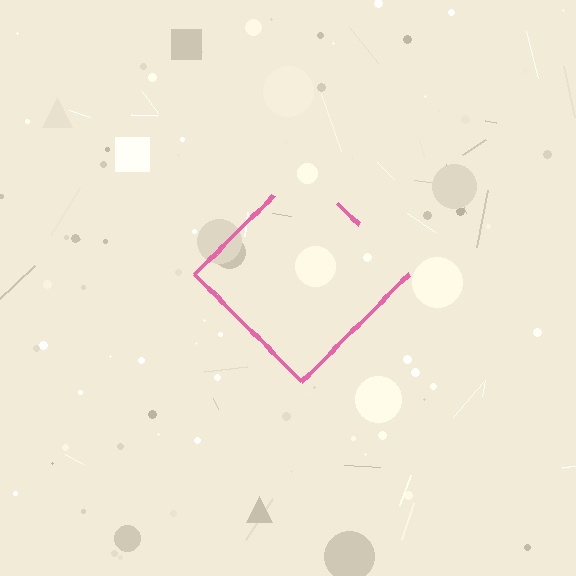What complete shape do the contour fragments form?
The contour fragments form a diamond.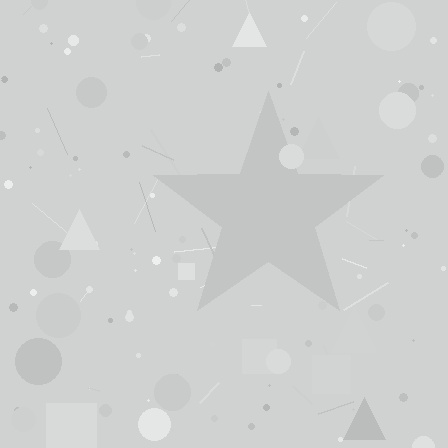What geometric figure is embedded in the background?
A star is embedded in the background.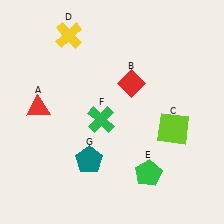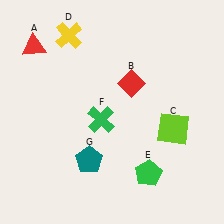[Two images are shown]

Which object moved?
The red triangle (A) moved up.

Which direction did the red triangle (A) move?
The red triangle (A) moved up.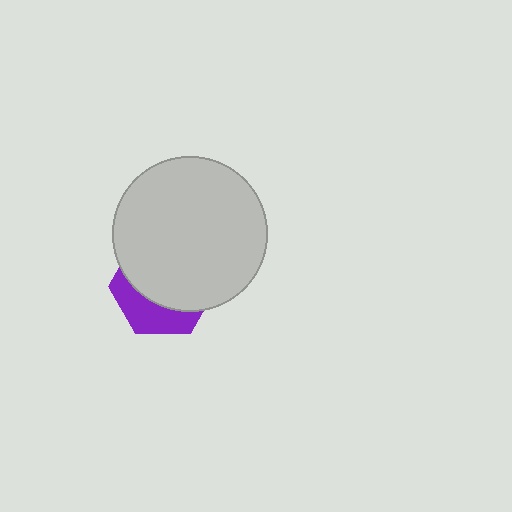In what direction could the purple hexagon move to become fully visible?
The purple hexagon could move down. That would shift it out from behind the light gray circle entirely.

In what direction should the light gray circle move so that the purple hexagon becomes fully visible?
The light gray circle should move up. That is the shortest direction to clear the overlap and leave the purple hexagon fully visible.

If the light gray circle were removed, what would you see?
You would see the complete purple hexagon.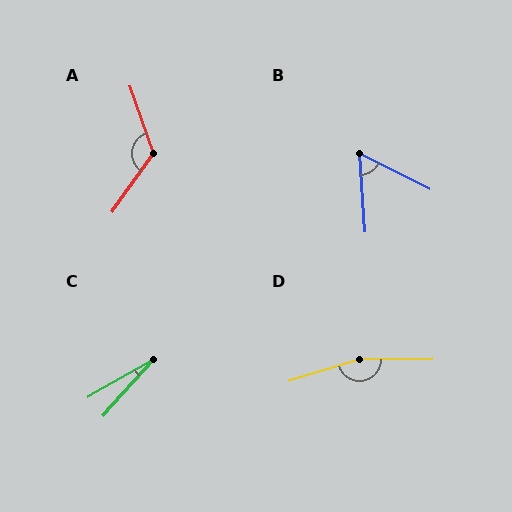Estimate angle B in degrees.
Approximately 59 degrees.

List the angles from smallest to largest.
C (19°), B (59°), A (125°), D (163°).